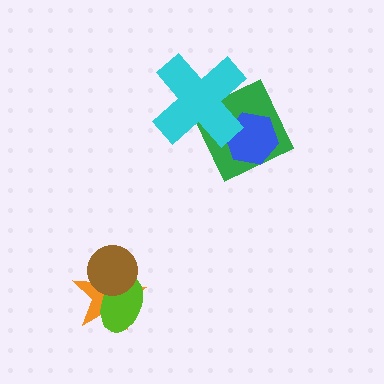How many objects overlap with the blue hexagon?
2 objects overlap with the blue hexagon.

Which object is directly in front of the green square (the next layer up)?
The blue hexagon is directly in front of the green square.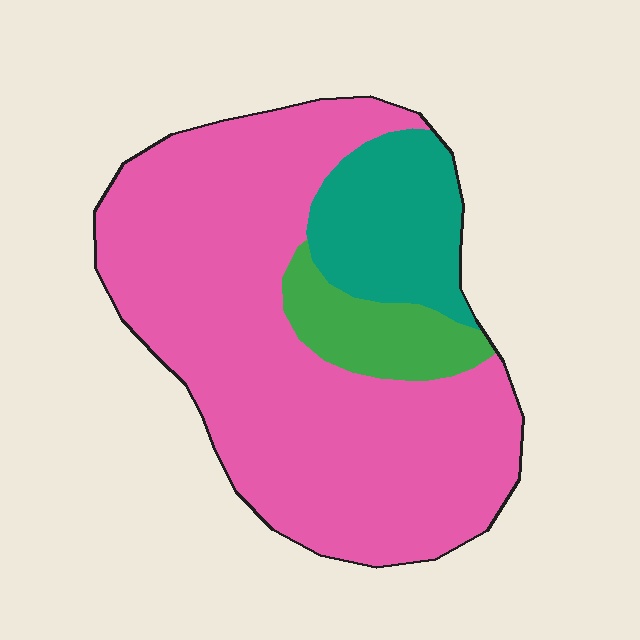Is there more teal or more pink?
Pink.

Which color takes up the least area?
Green, at roughly 10%.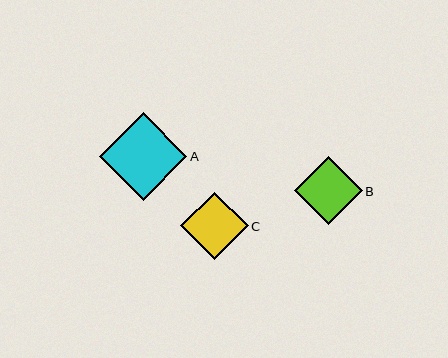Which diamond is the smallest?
Diamond C is the smallest with a size of approximately 67 pixels.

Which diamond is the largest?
Diamond A is the largest with a size of approximately 88 pixels.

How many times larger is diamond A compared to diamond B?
Diamond A is approximately 1.3 times the size of diamond B.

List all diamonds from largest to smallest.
From largest to smallest: A, B, C.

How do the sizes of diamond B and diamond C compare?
Diamond B and diamond C are approximately the same size.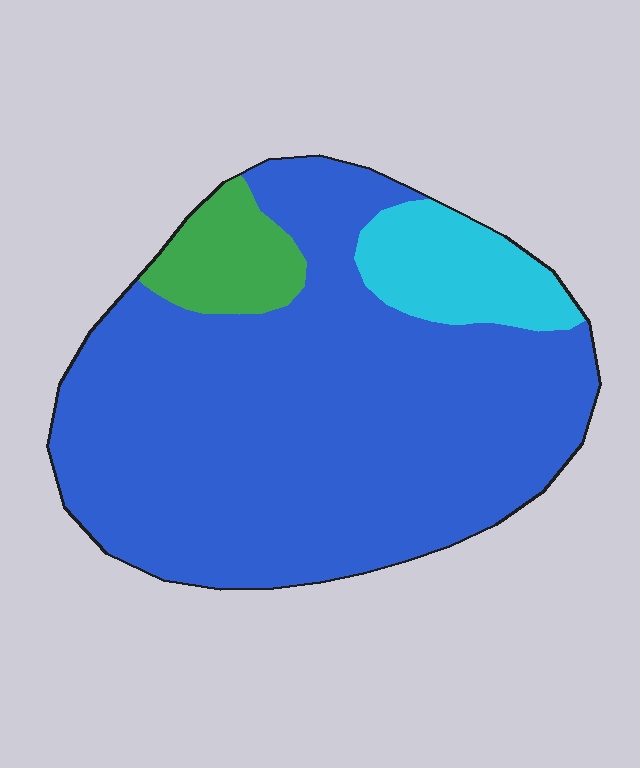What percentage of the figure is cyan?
Cyan takes up less than a sixth of the figure.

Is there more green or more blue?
Blue.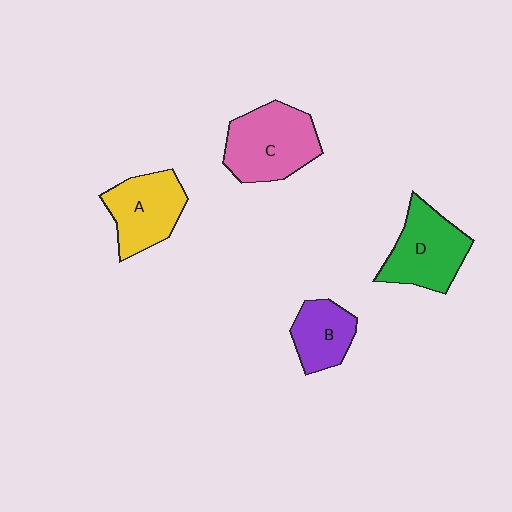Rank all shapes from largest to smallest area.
From largest to smallest: C (pink), D (green), A (yellow), B (purple).